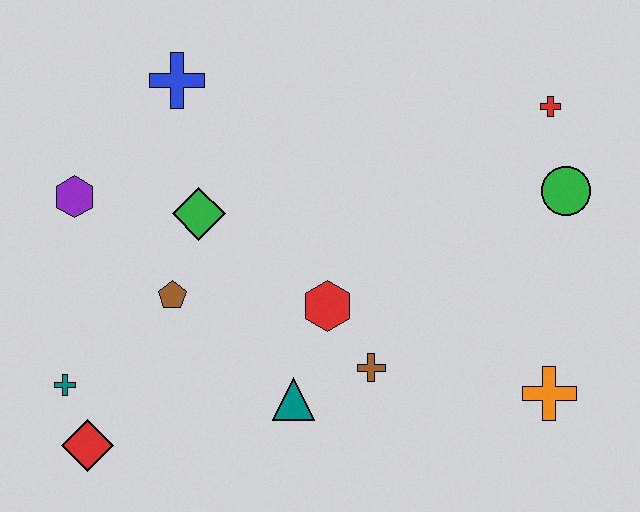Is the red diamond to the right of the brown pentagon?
No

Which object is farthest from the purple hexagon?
The orange cross is farthest from the purple hexagon.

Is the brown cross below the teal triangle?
No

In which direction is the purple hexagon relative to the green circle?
The purple hexagon is to the left of the green circle.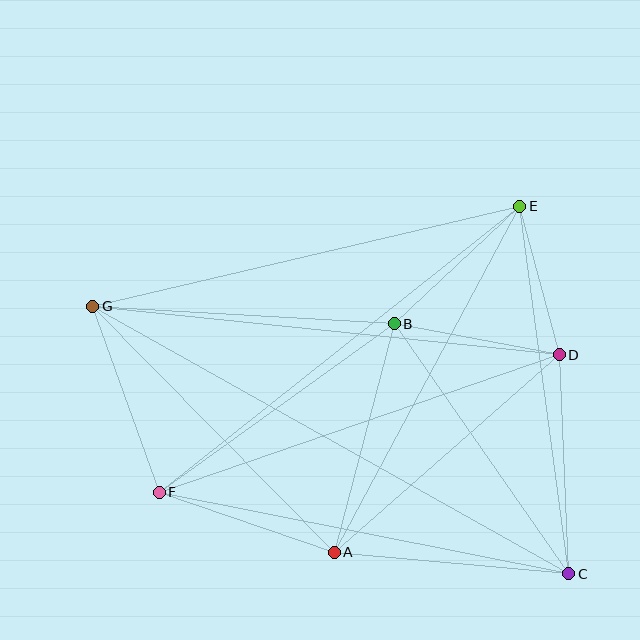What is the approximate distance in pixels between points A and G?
The distance between A and G is approximately 345 pixels.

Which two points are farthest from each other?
Points C and G are farthest from each other.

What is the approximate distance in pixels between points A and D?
The distance between A and D is approximately 299 pixels.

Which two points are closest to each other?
Points D and E are closest to each other.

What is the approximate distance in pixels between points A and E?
The distance between A and E is approximately 393 pixels.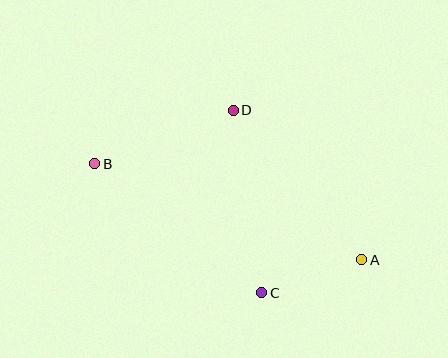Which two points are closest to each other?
Points A and C are closest to each other.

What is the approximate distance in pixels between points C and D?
The distance between C and D is approximately 185 pixels.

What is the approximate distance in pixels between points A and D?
The distance between A and D is approximately 197 pixels.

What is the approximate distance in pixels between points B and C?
The distance between B and C is approximately 211 pixels.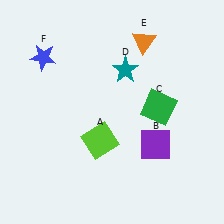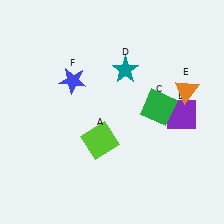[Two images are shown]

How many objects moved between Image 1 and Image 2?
3 objects moved between the two images.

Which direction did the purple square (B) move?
The purple square (B) moved up.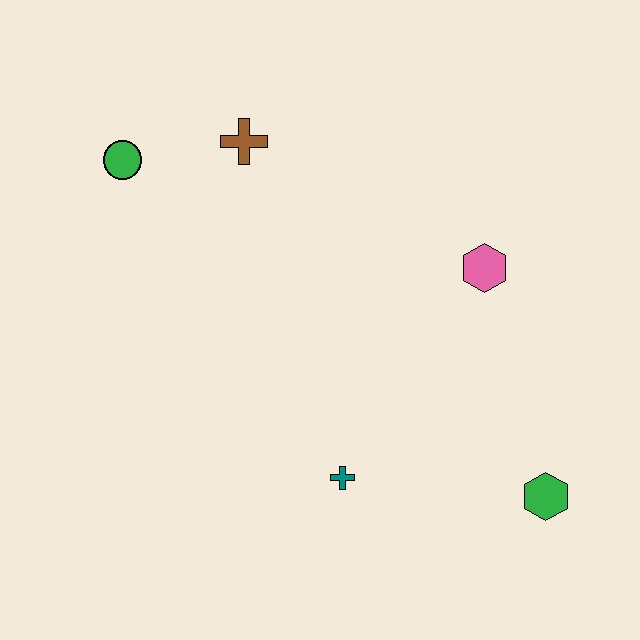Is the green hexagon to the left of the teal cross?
No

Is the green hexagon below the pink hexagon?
Yes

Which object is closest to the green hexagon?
The teal cross is closest to the green hexagon.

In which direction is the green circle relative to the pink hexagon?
The green circle is to the left of the pink hexagon.